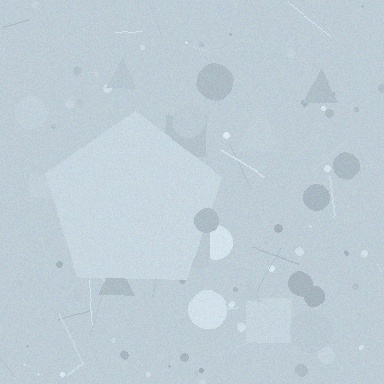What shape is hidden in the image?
A pentagon is hidden in the image.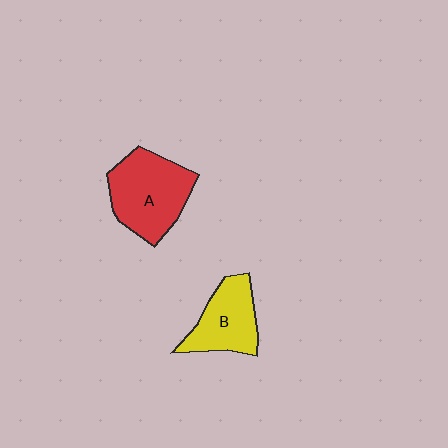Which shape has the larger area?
Shape A (red).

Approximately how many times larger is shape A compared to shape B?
Approximately 1.4 times.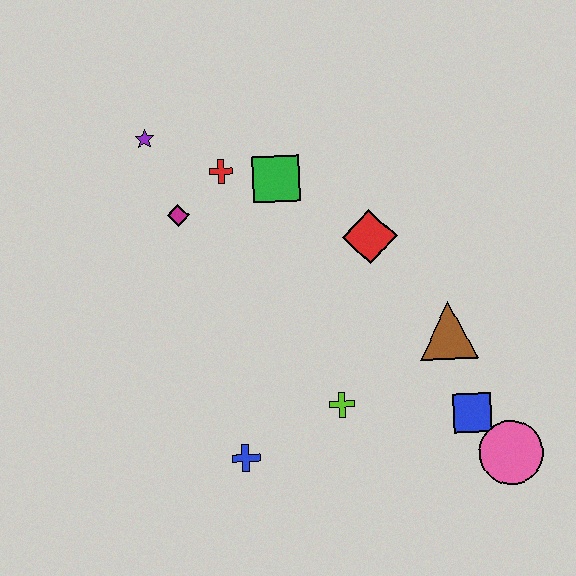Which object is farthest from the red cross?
The pink circle is farthest from the red cross.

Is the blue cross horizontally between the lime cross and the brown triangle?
No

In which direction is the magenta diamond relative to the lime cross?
The magenta diamond is above the lime cross.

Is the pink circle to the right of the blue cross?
Yes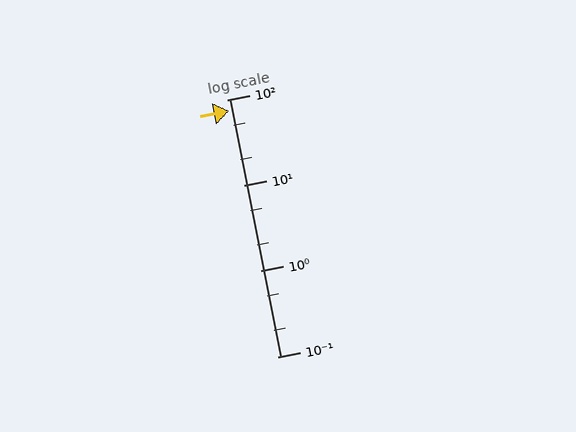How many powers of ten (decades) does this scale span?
The scale spans 3 decades, from 0.1 to 100.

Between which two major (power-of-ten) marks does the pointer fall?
The pointer is between 10 and 100.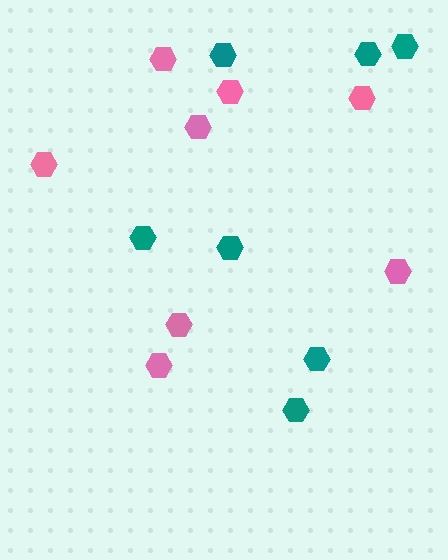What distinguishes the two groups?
There are 2 groups: one group of pink hexagons (8) and one group of teal hexagons (7).